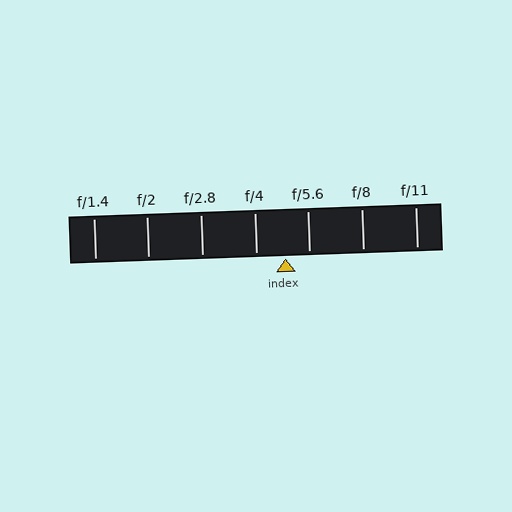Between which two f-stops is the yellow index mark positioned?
The index mark is between f/4 and f/5.6.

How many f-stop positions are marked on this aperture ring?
There are 7 f-stop positions marked.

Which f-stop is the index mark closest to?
The index mark is closest to f/5.6.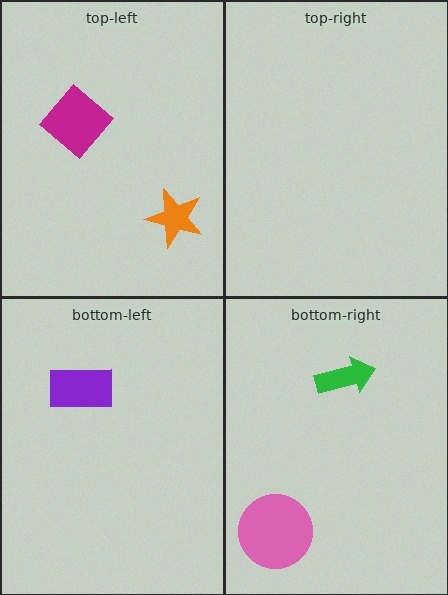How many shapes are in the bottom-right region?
2.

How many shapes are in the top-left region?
2.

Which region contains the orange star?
The top-left region.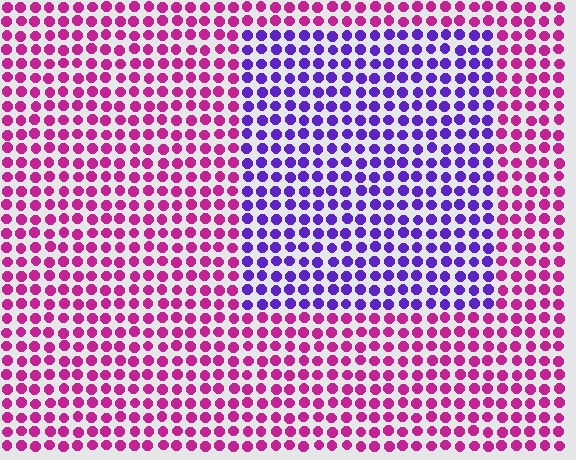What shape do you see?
I see a rectangle.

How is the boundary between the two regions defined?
The boundary is defined purely by a slight shift in hue (about 56 degrees). Spacing, size, and orientation are identical on both sides.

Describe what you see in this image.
The image is filled with small magenta elements in a uniform arrangement. A rectangle-shaped region is visible where the elements are tinted to a slightly different hue, forming a subtle color boundary.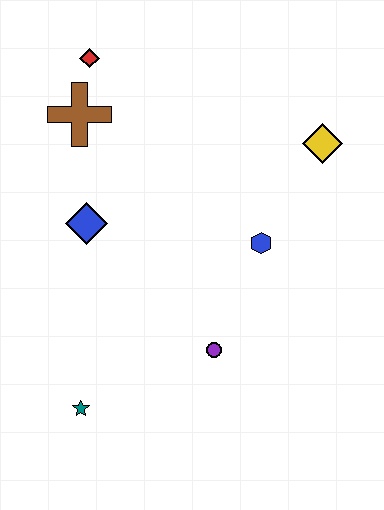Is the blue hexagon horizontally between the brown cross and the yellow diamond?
Yes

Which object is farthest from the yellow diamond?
The teal star is farthest from the yellow diamond.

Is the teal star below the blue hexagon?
Yes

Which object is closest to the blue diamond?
The brown cross is closest to the blue diamond.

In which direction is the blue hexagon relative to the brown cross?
The blue hexagon is to the right of the brown cross.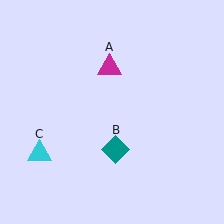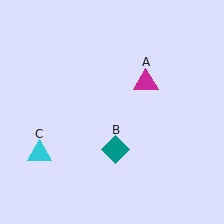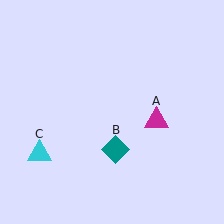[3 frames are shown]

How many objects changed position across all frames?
1 object changed position: magenta triangle (object A).